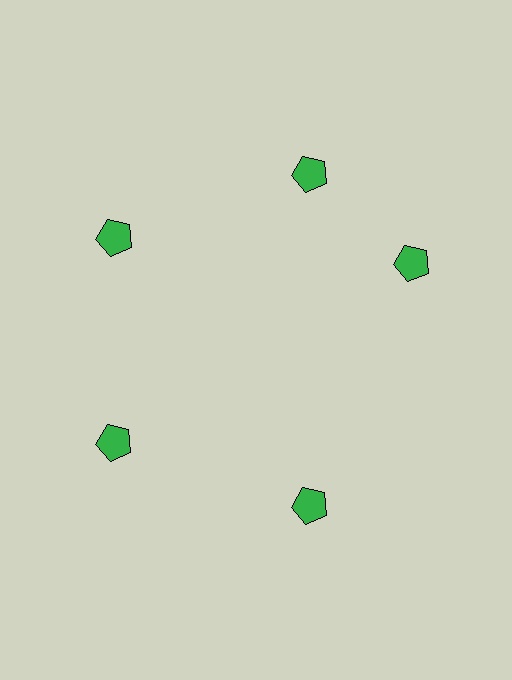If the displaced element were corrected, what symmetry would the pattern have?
It would have 5-fold rotational symmetry — the pattern would map onto itself every 72 degrees.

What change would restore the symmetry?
The symmetry would be restored by rotating it back into even spacing with its neighbors so that all 5 pentagons sit at equal angles and equal distance from the center.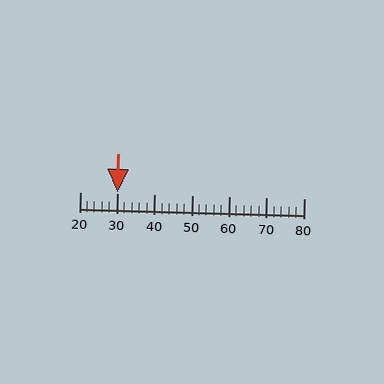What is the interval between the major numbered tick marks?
The major tick marks are spaced 10 units apart.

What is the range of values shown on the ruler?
The ruler shows values from 20 to 80.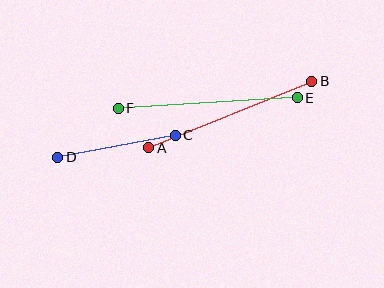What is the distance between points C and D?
The distance is approximately 119 pixels.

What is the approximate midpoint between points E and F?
The midpoint is at approximately (208, 103) pixels.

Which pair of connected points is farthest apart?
Points E and F are farthest apart.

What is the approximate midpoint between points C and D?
The midpoint is at approximately (116, 146) pixels.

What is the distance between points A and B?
The distance is approximately 176 pixels.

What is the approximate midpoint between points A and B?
The midpoint is at approximately (230, 114) pixels.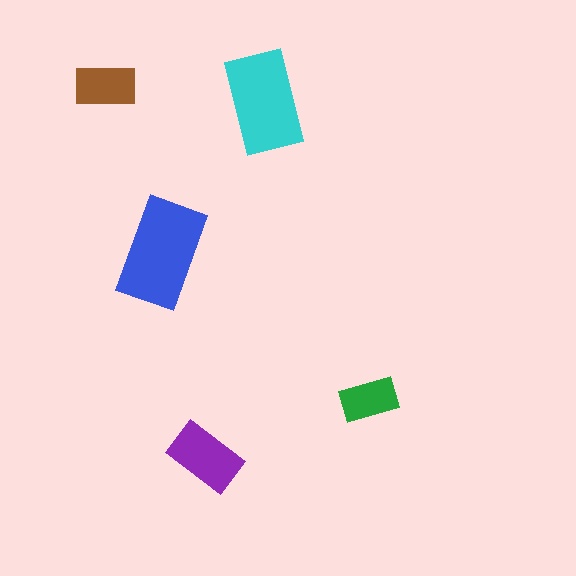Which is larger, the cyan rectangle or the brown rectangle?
The cyan one.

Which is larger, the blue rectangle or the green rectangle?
The blue one.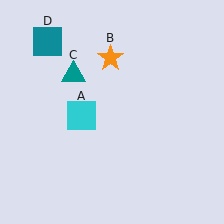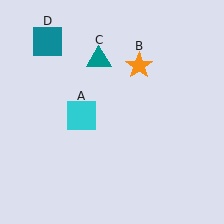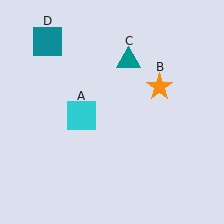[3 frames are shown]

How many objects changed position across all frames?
2 objects changed position: orange star (object B), teal triangle (object C).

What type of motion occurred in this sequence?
The orange star (object B), teal triangle (object C) rotated clockwise around the center of the scene.